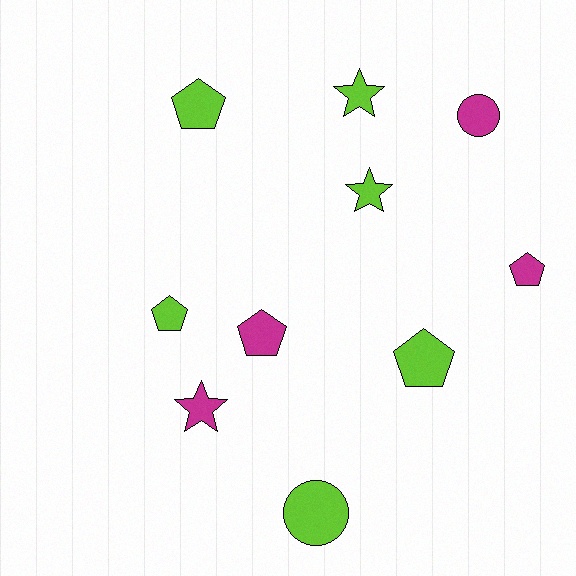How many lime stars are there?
There are 2 lime stars.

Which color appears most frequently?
Lime, with 6 objects.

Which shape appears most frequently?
Pentagon, with 5 objects.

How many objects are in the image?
There are 10 objects.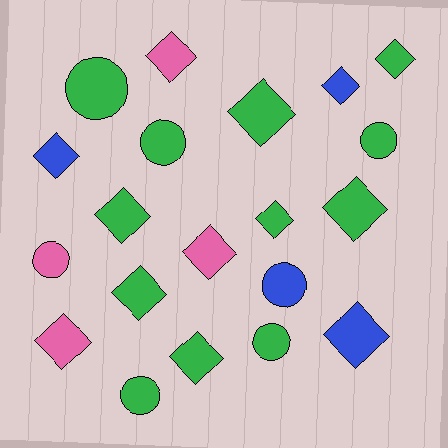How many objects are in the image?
There are 20 objects.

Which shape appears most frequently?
Diamond, with 13 objects.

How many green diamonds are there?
There are 7 green diamonds.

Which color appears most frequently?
Green, with 12 objects.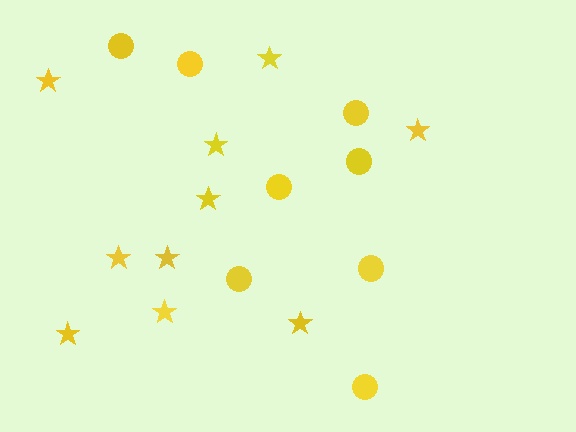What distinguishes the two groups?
There are 2 groups: one group of circles (8) and one group of stars (10).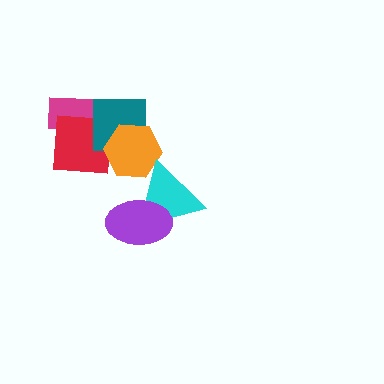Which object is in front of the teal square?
The orange hexagon is in front of the teal square.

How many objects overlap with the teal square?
3 objects overlap with the teal square.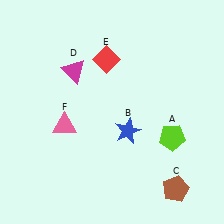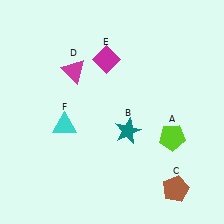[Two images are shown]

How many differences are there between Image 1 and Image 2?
There are 3 differences between the two images.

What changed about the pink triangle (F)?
In Image 1, F is pink. In Image 2, it changed to cyan.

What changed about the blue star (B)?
In Image 1, B is blue. In Image 2, it changed to teal.